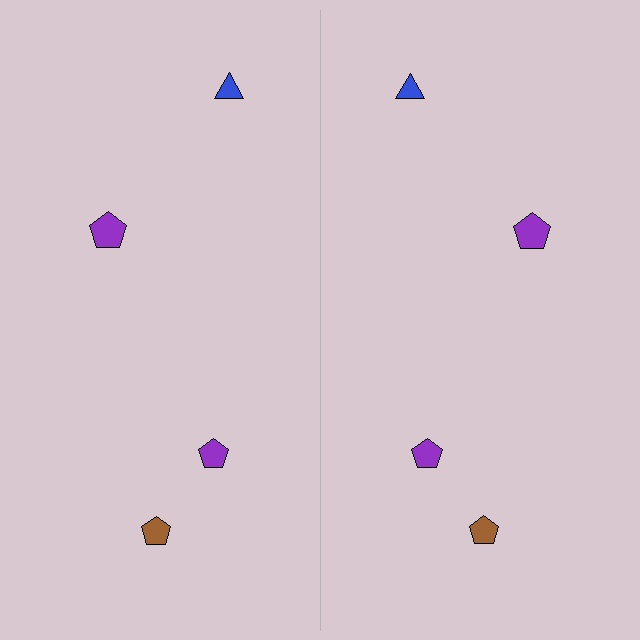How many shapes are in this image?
There are 8 shapes in this image.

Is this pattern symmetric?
Yes, this pattern has bilateral (reflection) symmetry.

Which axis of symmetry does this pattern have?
The pattern has a vertical axis of symmetry running through the center of the image.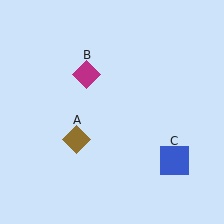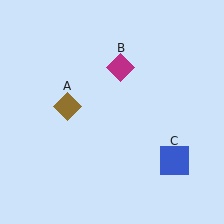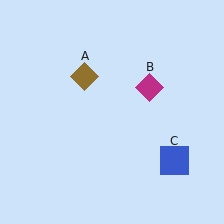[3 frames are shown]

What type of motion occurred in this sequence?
The brown diamond (object A), magenta diamond (object B) rotated clockwise around the center of the scene.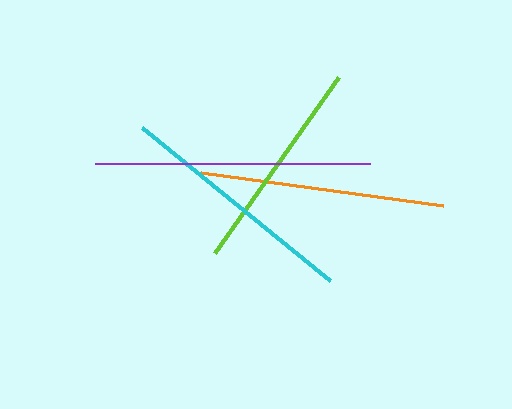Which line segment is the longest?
The purple line is the longest at approximately 275 pixels.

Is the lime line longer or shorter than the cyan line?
The cyan line is longer than the lime line.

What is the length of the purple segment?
The purple segment is approximately 275 pixels long.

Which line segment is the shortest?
The lime line is the shortest at approximately 215 pixels.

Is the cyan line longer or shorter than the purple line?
The purple line is longer than the cyan line.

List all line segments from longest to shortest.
From longest to shortest: purple, orange, cyan, lime.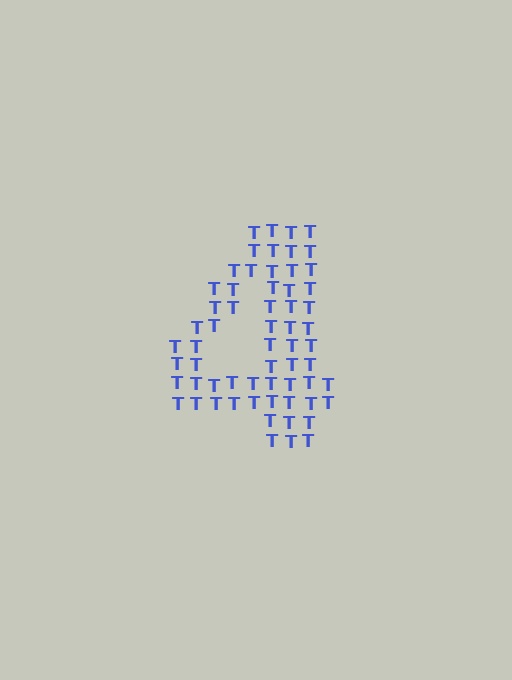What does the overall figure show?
The overall figure shows the digit 4.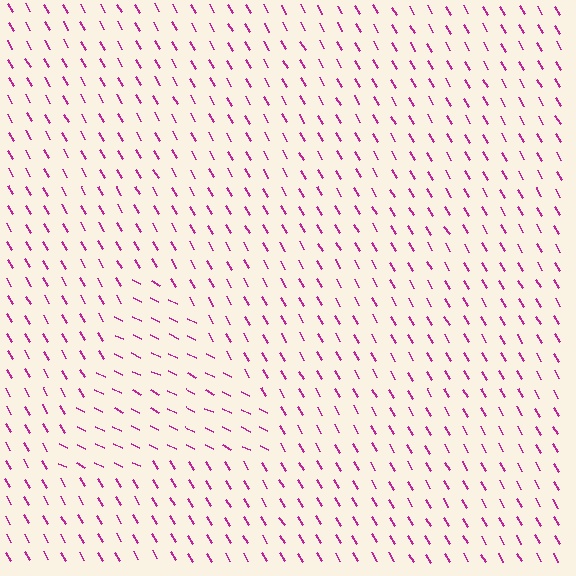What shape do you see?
I see a triangle.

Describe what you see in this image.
The image is filled with small magenta line segments. A triangle region in the image has lines oriented differently from the surrounding lines, creating a visible texture boundary.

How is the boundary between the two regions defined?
The boundary is defined purely by a change in line orientation (approximately 33 degrees difference). All lines are the same color and thickness.